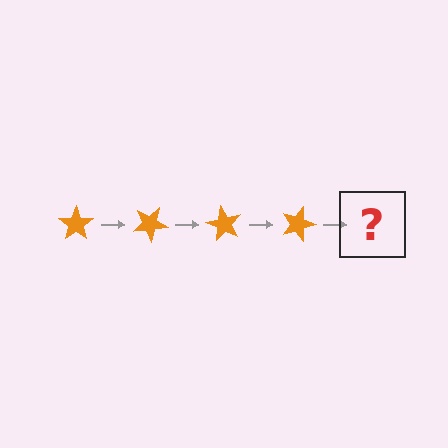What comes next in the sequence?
The next element should be an orange star rotated 120 degrees.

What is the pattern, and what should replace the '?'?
The pattern is that the star rotates 30 degrees each step. The '?' should be an orange star rotated 120 degrees.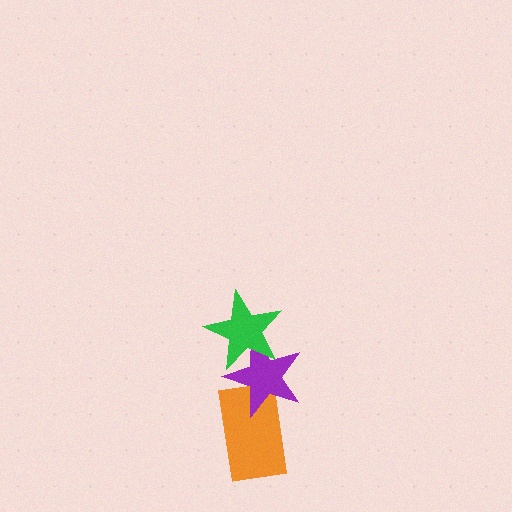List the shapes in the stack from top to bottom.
From top to bottom: the green star, the purple star, the orange rectangle.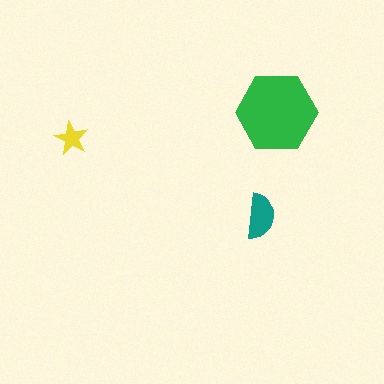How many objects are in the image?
There are 3 objects in the image.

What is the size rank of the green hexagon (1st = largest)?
1st.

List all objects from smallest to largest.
The yellow star, the teal semicircle, the green hexagon.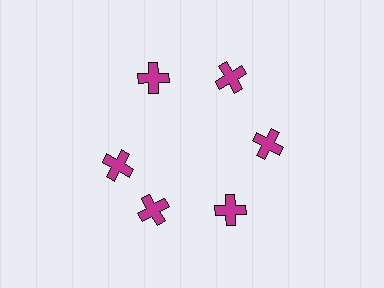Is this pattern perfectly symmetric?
No. The 6 magenta crosses are arranged in a ring, but one element near the 9 o'clock position is rotated out of alignment along the ring, breaking the 6-fold rotational symmetry.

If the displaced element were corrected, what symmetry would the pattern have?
It would have 6-fold rotational symmetry — the pattern would map onto itself every 60 degrees.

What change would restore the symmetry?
The symmetry would be restored by rotating it back into even spacing with its neighbors so that all 6 crosses sit at equal angles and equal distance from the center.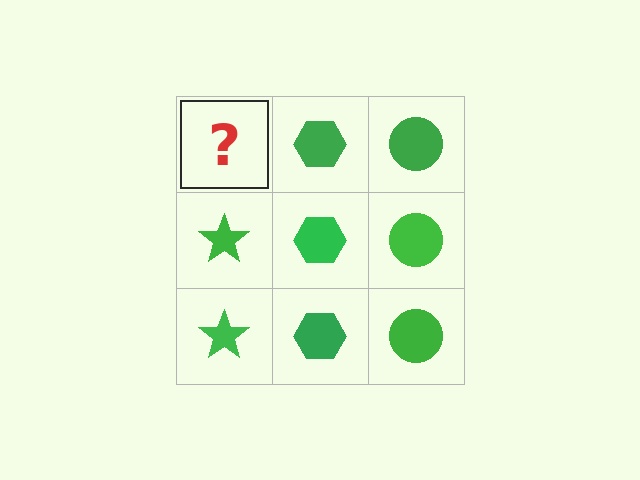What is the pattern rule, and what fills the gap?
The rule is that each column has a consistent shape. The gap should be filled with a green star.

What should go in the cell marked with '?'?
The missing cell should contain a green star.